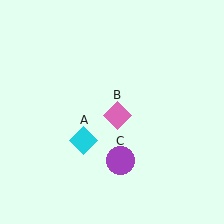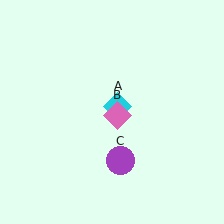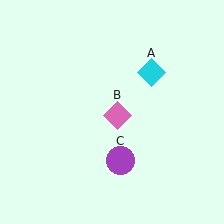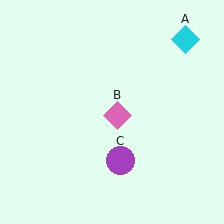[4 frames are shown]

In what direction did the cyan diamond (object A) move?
The cyan diamond (object A) moved up and to the right.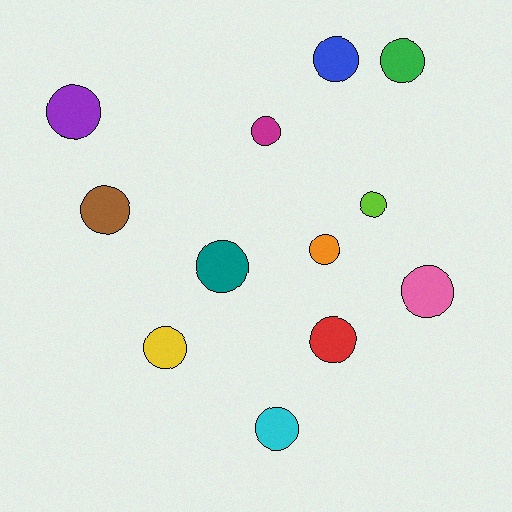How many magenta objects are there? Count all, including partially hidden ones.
There is 1 magenta object.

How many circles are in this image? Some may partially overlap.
There are 12 circles.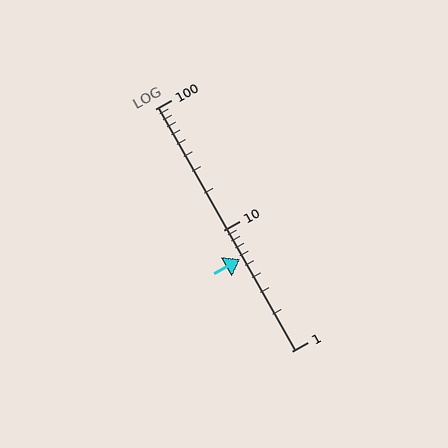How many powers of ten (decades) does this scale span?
The scale spans 2 decades, from 1 to 100.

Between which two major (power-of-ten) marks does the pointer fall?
The pointer is between 1 and 10.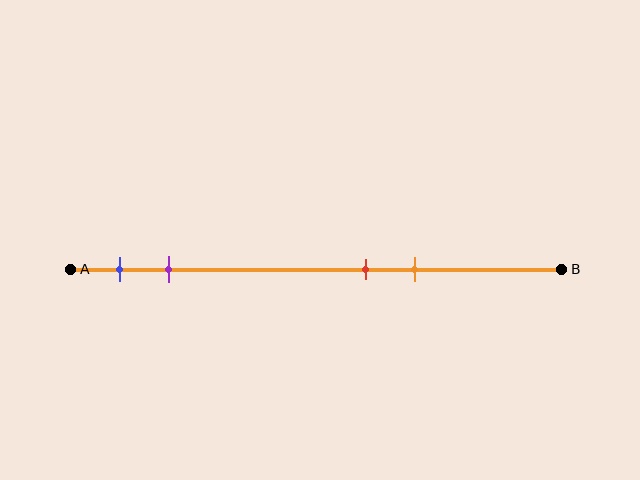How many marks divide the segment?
There are 4 marks dividing the segment.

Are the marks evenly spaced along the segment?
No, the marks are not evenly spaced.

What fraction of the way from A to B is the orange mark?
The orange mark is approximately 70% (0.7) of the way from A to B.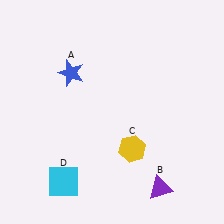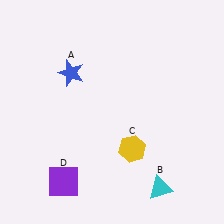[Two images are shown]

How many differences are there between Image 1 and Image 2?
There are 2 differences between the two images.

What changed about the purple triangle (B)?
In Image 1, B is purple. In Image 2, it changed to cyan.